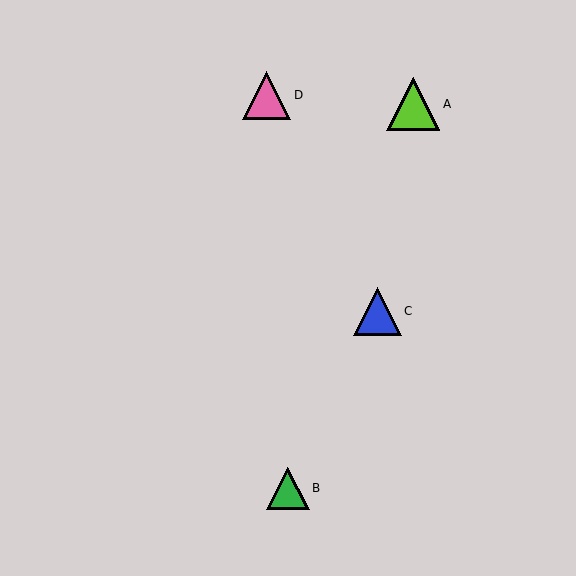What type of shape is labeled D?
Shape D is a pink triangle.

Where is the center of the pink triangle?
The center of the pink triangle is at (267, 95).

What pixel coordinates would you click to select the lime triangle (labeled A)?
Click at (413, 104) to select the lime triangle A.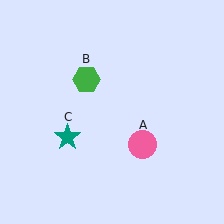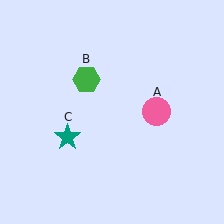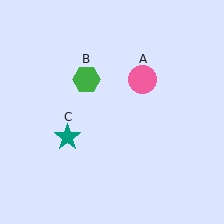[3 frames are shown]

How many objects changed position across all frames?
1 object changed position: pink circle (object A).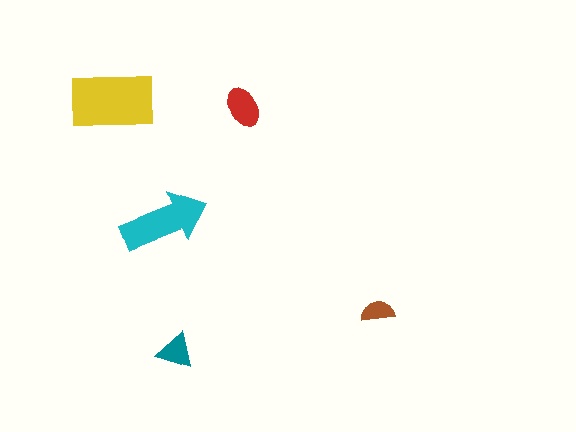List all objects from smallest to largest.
The brown semicircle, the teal triangle, the red ellipse, the cyan arrow, the yellow rectangle.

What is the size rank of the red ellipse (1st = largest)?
3rd.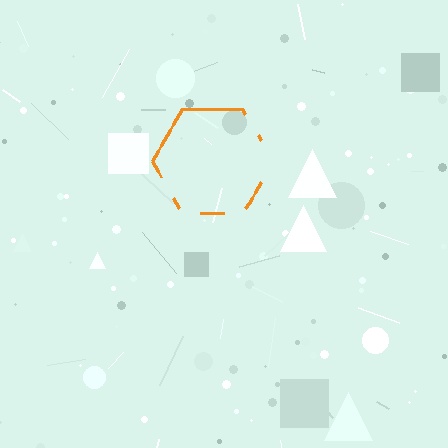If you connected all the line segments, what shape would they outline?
They would outline a hexagon.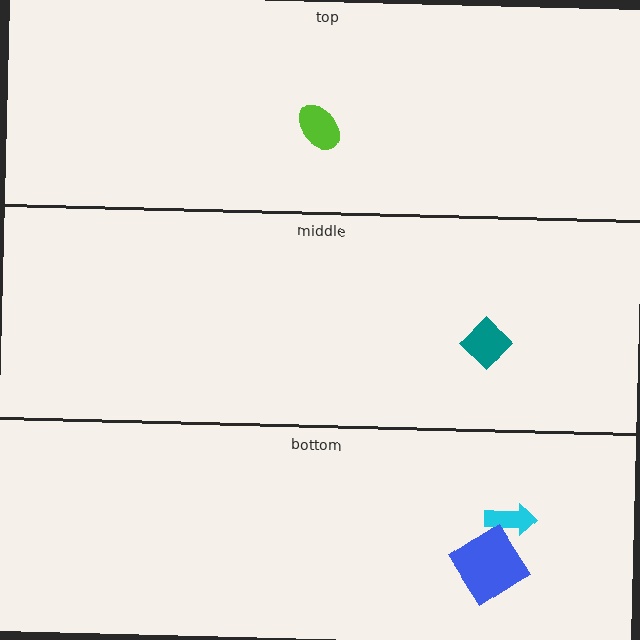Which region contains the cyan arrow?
The bottom region.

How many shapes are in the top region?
1.